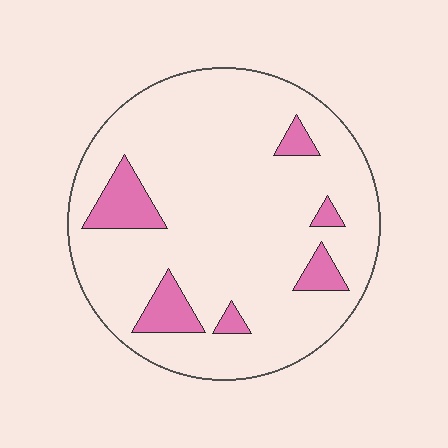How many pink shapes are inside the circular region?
6.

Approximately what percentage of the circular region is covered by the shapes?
Approximately 10%.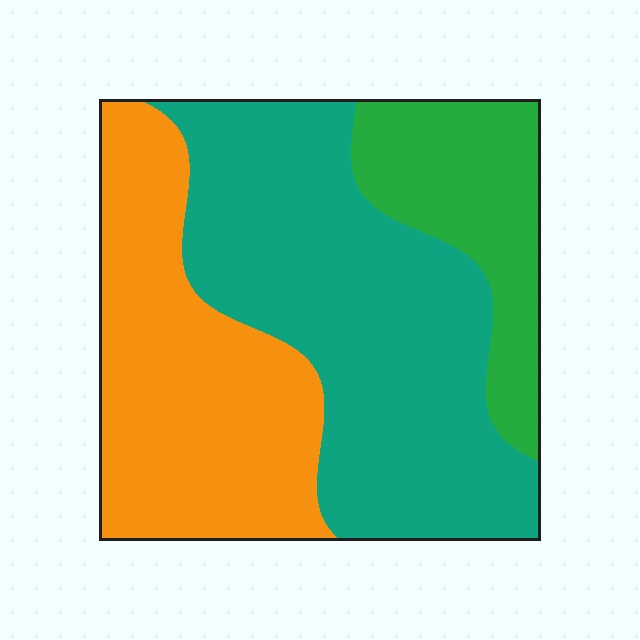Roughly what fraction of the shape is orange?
Orange covers about 35% of the shape.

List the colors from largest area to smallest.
From largest to smallest: teal, orange, green.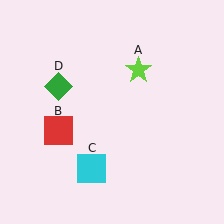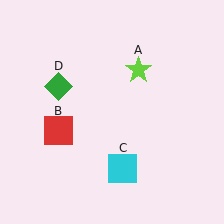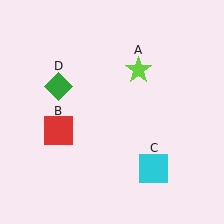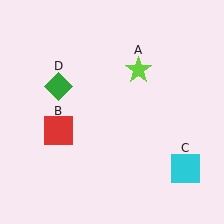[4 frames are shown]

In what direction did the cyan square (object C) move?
The cyan square (object C) moved right.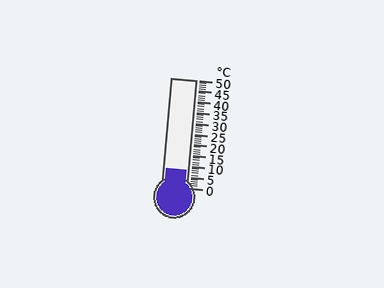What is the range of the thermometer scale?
The thermometer scale ranges from 0°C to 50°C.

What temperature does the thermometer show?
The thermometer shows approximately 8°C.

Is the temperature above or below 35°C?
The temperature is below 35°C.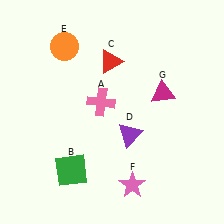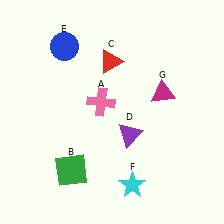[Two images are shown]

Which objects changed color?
E changed from orange to blue. F changed from pink to cyan.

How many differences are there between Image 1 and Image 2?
There are 2 differences between the two images.